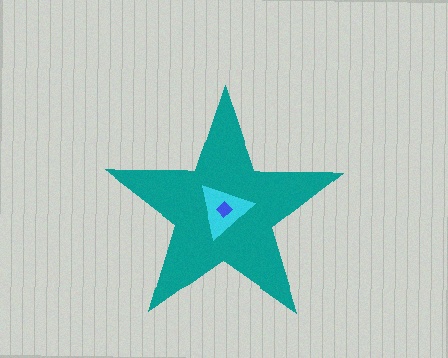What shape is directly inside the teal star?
The cyan triangle.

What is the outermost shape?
The teal star.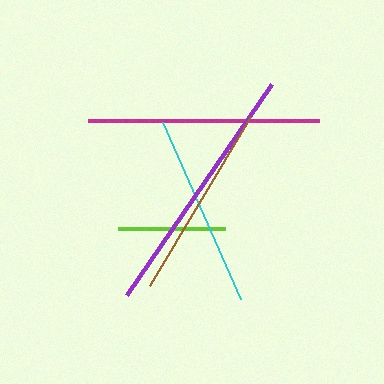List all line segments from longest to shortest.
From longest to shortest: purple, magenta, brown, cyan, lime.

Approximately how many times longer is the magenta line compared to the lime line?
The magenta line is approximately 2.2 times the length of the lime line.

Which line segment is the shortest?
The lime line is the shortest at approximately 106 pixels.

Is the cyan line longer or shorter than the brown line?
The brown line is longer than the cyan line.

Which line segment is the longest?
The purple line is the longest at approximately 256 pixels.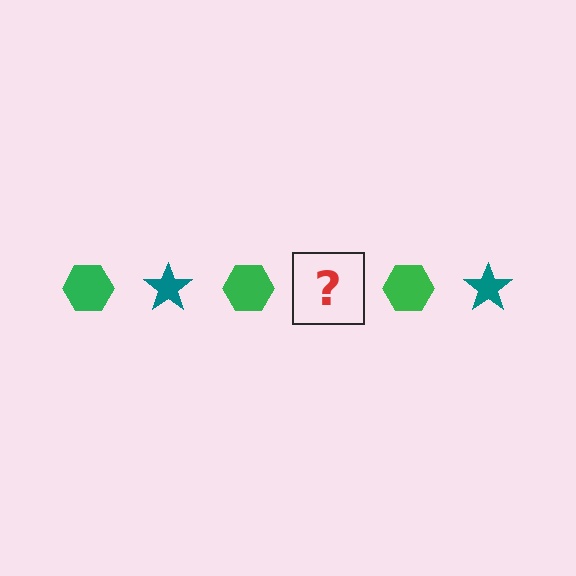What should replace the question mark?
The question mark should be replaced with a teal star.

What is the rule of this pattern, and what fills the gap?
The rule is that the pattern alternates between green hexagon and teal star. The gap should be filled with a teal star.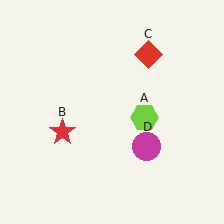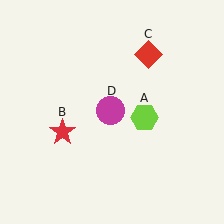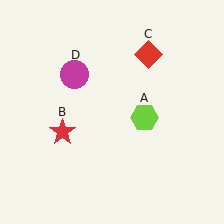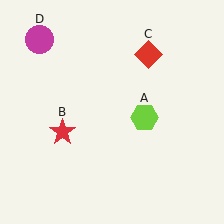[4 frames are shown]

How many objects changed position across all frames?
1 object changed position: magenta circle (object D).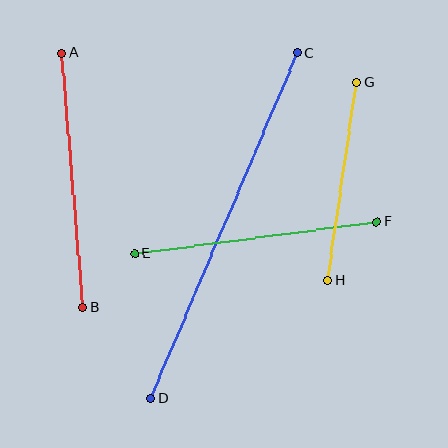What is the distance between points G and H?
The distance is approximately 201 pixels.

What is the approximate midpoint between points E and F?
The midpoint is at approximately (256, 238) pixels.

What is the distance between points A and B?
The distance is approximately 255 pixels.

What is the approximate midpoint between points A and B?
The midpoint is at approximately (73, 180) pixels.